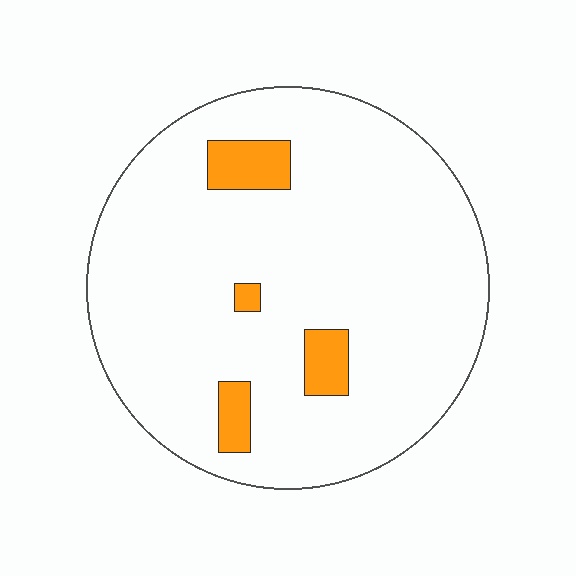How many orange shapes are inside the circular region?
4.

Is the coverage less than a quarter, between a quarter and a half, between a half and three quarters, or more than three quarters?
Less than a quarter.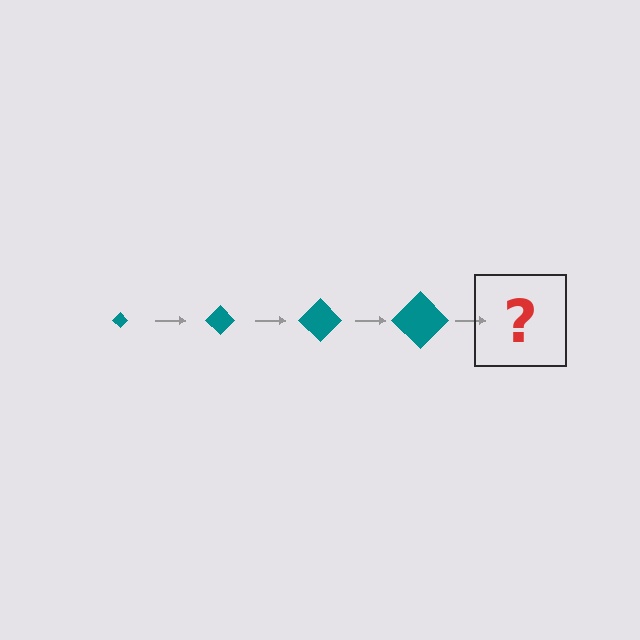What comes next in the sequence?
The next element should be a teal diamond, larger than the previous one.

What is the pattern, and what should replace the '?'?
The pattern is that the diamond gets progressively larger each step. The '?' should be a teal diamond, larger than the previous one.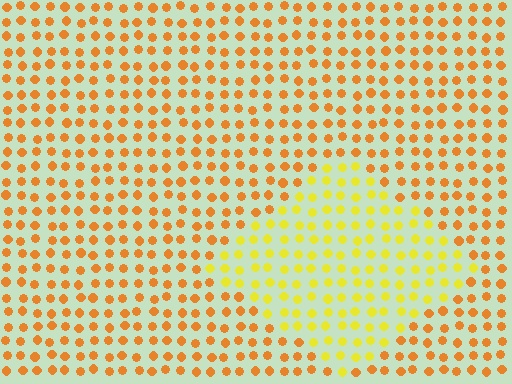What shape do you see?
I see a diamond.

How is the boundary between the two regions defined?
The boundary is defined purely by a slight shift in hue (about 32 degrees). Spacing, size, and orientation are identical on both sides.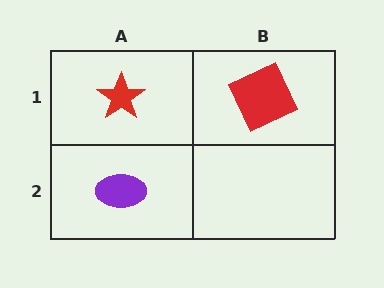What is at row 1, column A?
A red star.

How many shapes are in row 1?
2 shapes.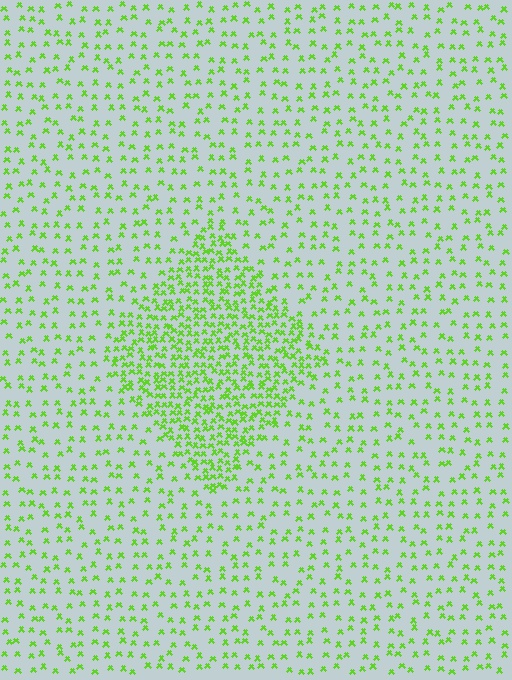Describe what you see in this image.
The image contains small lime elements arranged at two different densities. A diamond-shaped region is visible where the elements are more densely packed than the surrounding area.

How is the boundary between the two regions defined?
The boundary is defined by a change in element density (approximately 2.5x ratio). All elements are the same color, size, and shape.